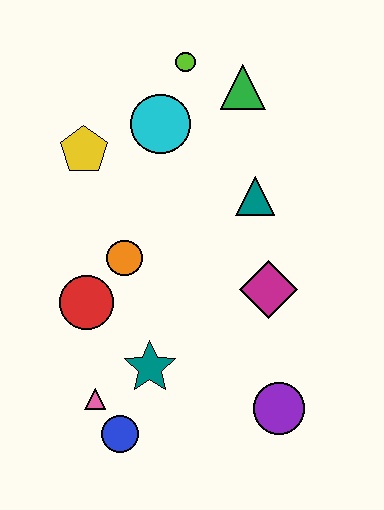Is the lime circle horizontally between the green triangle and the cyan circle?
Yes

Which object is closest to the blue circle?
The pink triangle is closest to the blue circle.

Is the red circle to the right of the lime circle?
No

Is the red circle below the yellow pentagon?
Yes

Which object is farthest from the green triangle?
The blue circle is farthest from the green triangle.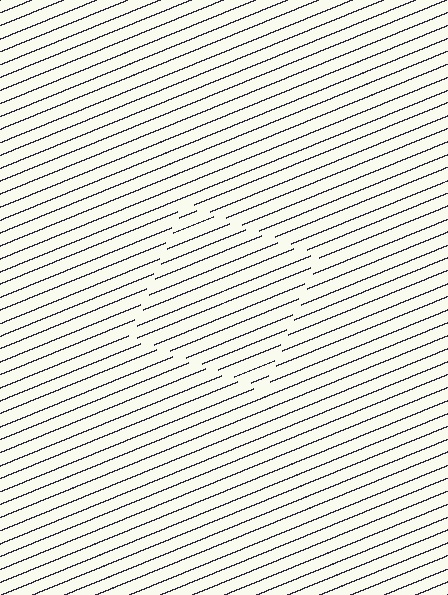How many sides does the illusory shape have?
4 sides — the line-ends trace a square.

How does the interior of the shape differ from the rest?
The interior of the shape contains the same grating, shifted by half a period — the contour is defined by the phase discontinuity where line-ends from the inner and outer gratings abut.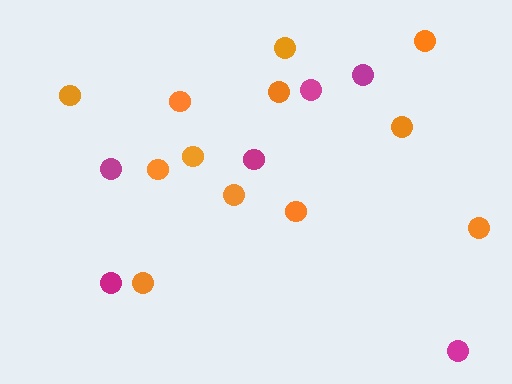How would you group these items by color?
There are 2 groups: one group of magenta circles (6) and one group of orange circles (12).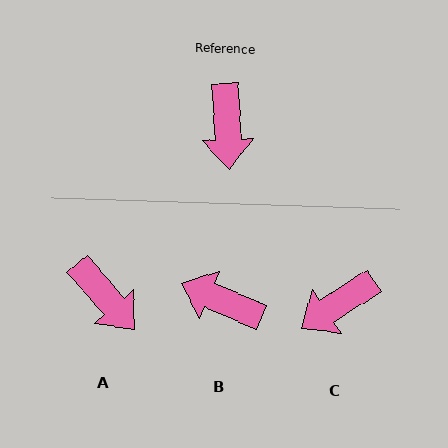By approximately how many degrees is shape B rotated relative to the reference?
Approximately 117 degrees clockwise.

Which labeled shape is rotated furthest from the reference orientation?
B, about 117 degrees away.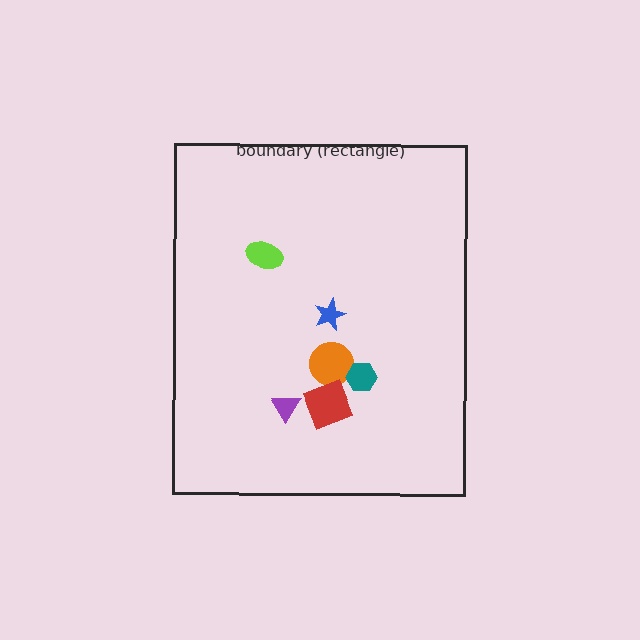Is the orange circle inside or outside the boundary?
Inside.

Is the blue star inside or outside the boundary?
Inside.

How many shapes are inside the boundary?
6 inside, 0 outside.